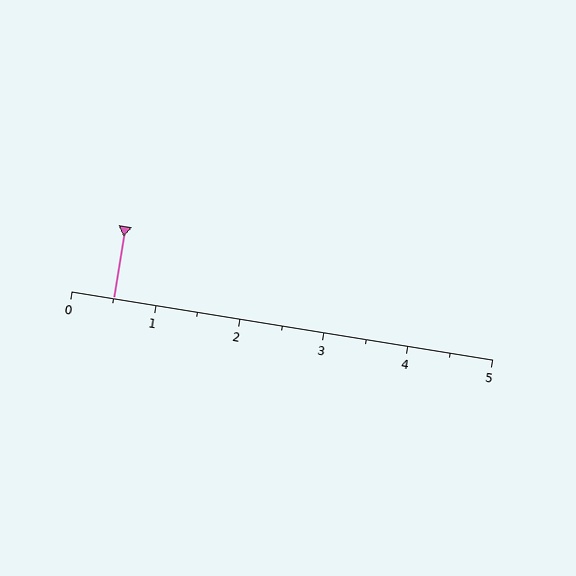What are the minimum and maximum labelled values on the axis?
The axis runs from 0 to 5.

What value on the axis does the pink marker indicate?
The marker indicates approximately 0.5.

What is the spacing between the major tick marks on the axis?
The major ticks are spaced 1 apart.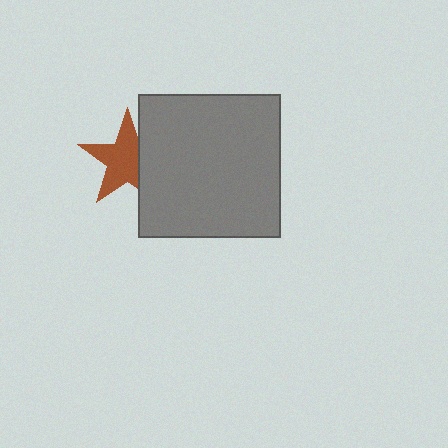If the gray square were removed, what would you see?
You would see the complete brown star.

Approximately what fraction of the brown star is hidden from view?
Roughly 31% of the brown star is hidden behind the gray square.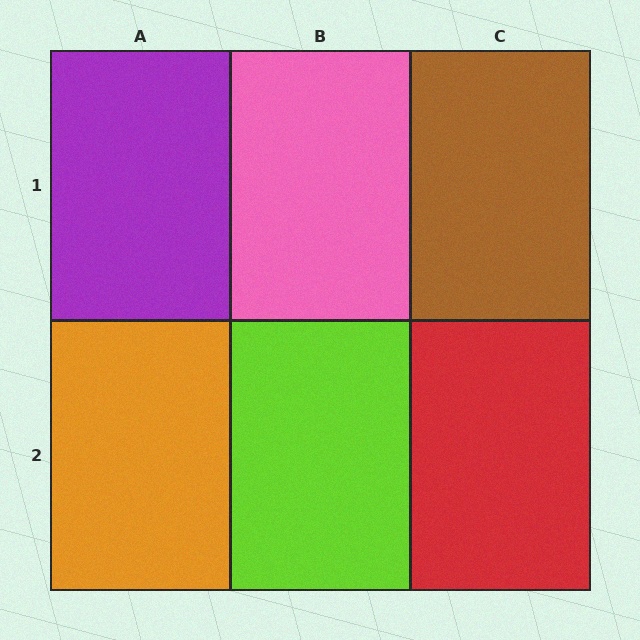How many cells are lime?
1 cell is lime.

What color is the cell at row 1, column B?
Pink.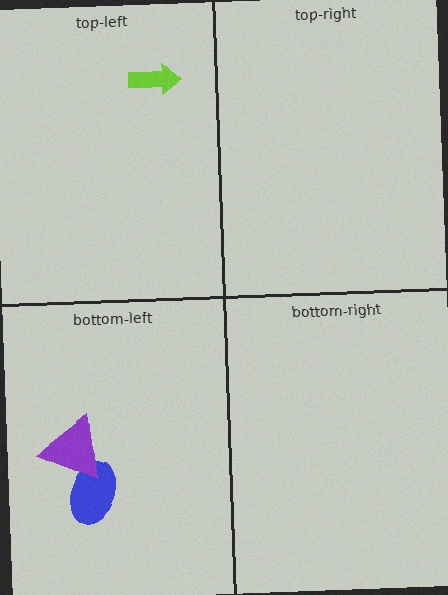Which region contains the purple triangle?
The bottom-left region.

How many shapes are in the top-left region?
1.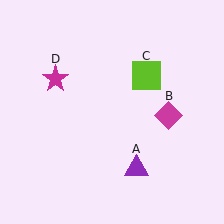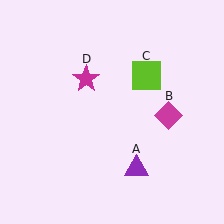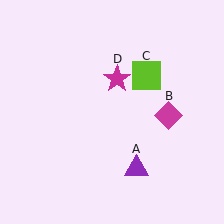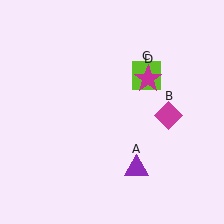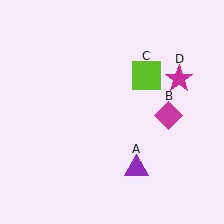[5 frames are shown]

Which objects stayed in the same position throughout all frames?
Purple triangle (object A) and magenta diamond (object B) and lime square (object C) remained stationary.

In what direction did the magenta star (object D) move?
The magenta star (object D) moved right.